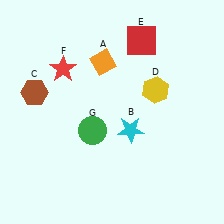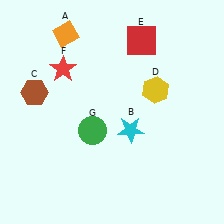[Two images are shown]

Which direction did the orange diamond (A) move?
The orange diamond (A) moved left.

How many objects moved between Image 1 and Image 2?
1 object moved between the two images.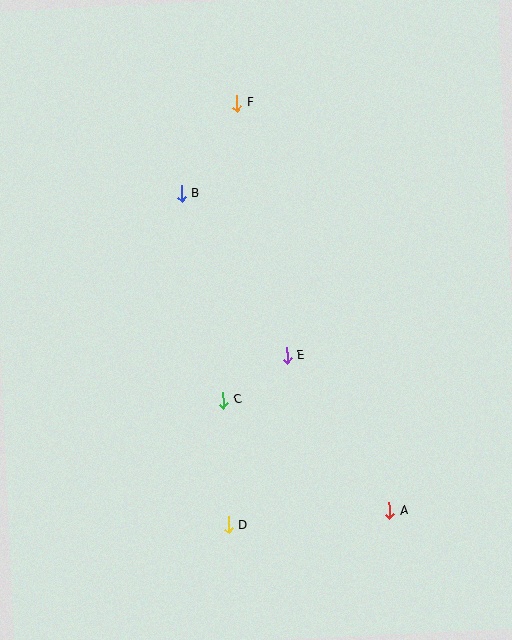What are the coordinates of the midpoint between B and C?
The midpoint between B and C is at (202, 297).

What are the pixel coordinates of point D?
Point D is at (229, 525).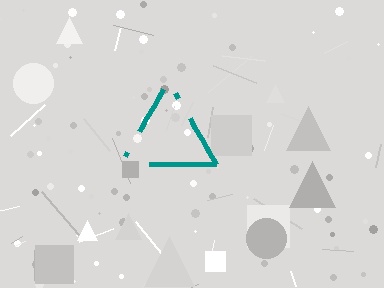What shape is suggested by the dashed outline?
The dashed outline suggests a triangle.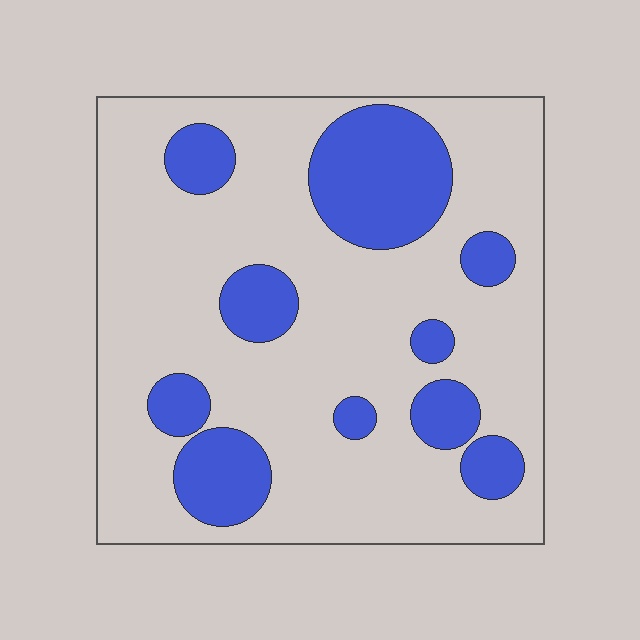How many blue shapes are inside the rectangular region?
10.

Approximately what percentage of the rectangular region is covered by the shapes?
Approximately 25%.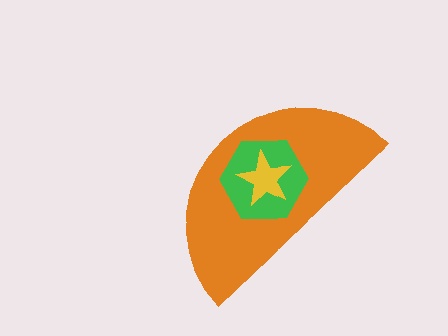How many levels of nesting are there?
3.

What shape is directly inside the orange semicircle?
The green hexagon.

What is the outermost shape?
The orange semicircle.